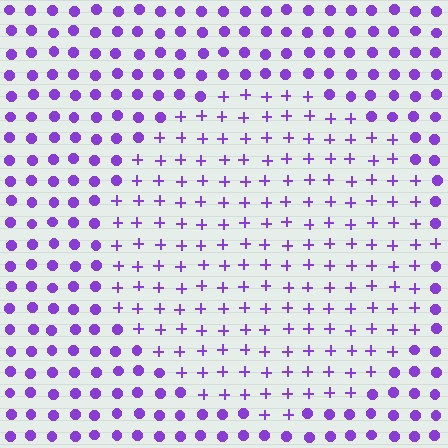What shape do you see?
I see a circle.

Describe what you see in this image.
The image is filled with small purple elements arranged in a uniform grid. A circle-shaped region contains plus signs, while the surrounding area contains circles. The boundary is defined purely by the change in element shape.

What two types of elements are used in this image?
The image uses plus signs inside the circle region and circles outside it.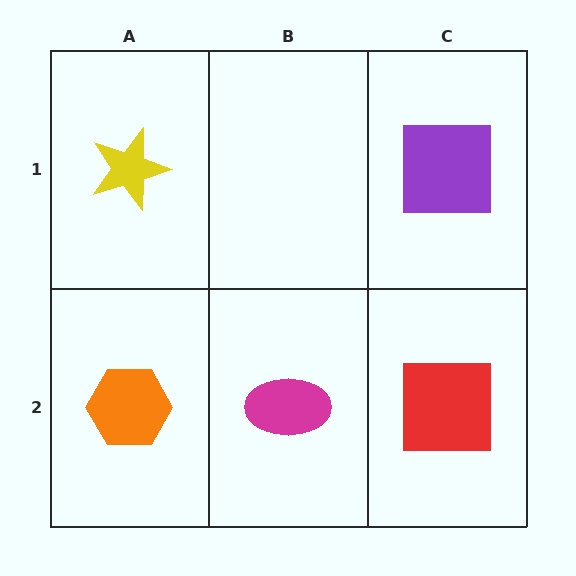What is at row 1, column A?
A yellow star.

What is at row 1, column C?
A purple square.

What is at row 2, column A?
An orange hexagon.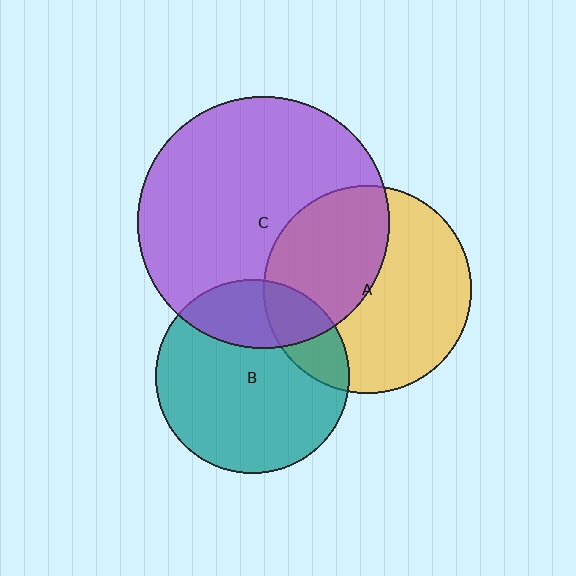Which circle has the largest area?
Circle C (purple).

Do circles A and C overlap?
Yes.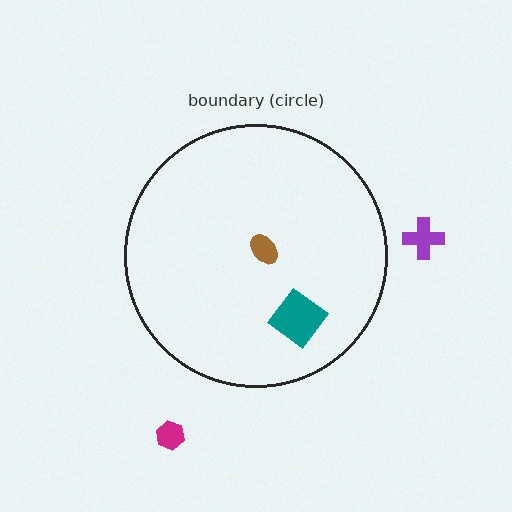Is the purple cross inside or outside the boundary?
Outside.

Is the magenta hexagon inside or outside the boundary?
Outside.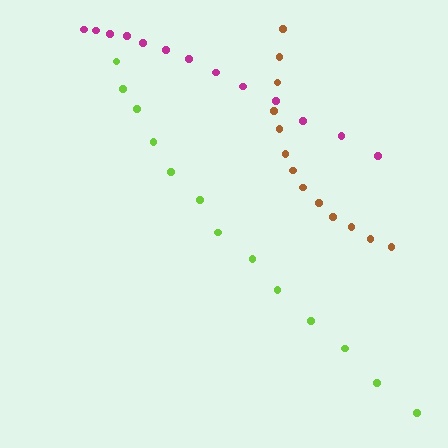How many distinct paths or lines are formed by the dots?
There are 3 distinct paths.